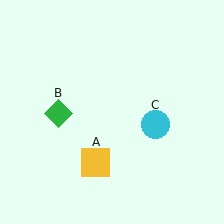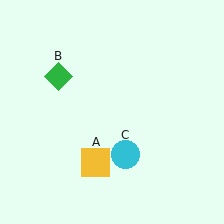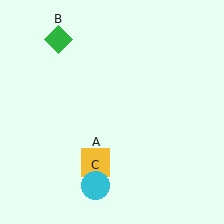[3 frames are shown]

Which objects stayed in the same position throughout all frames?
Yellow square (object A) remained stationary.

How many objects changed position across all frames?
2 objects changed position: green diamond (object B), cyan circle (object C).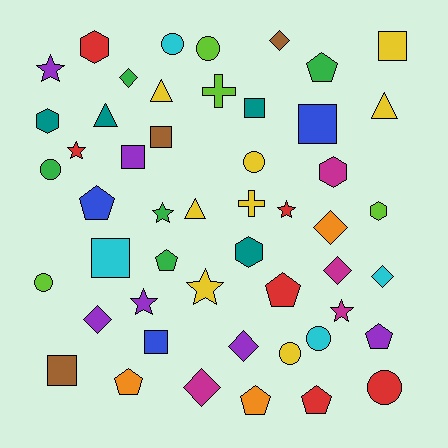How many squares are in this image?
There are 8 squares.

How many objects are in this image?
There are 50 objects.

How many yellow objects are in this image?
There are 8 yellow objects.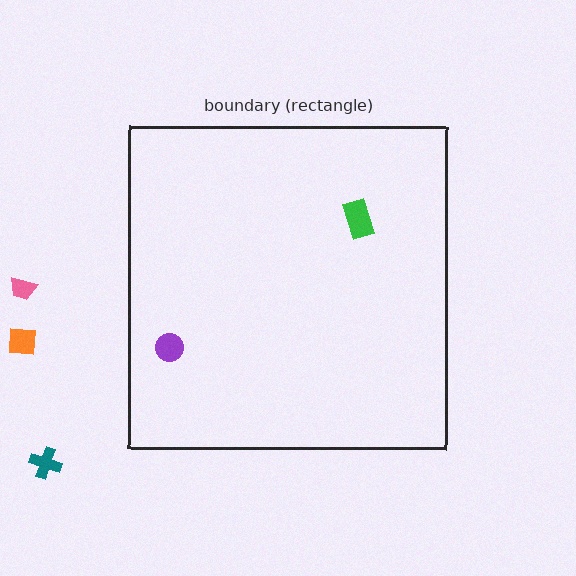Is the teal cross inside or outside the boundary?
Outside.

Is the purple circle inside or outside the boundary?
Inside.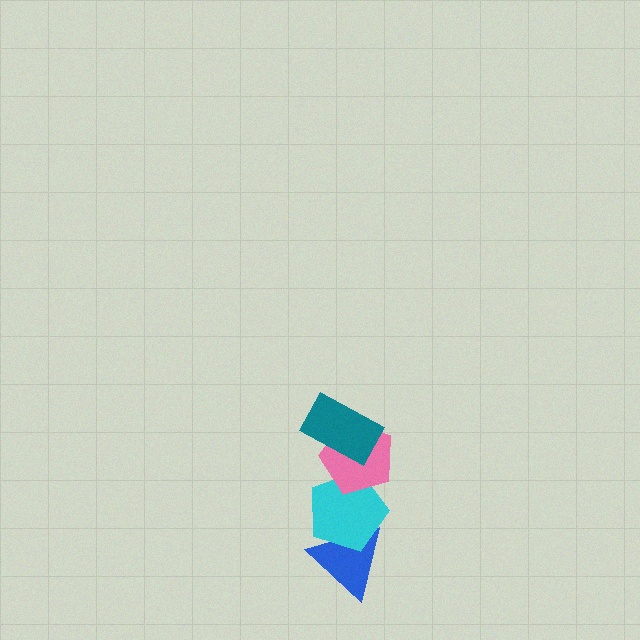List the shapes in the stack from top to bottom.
From top to bottom: the teal rectangle, the pink pentagon, the cyan pentagon, the blue triangle.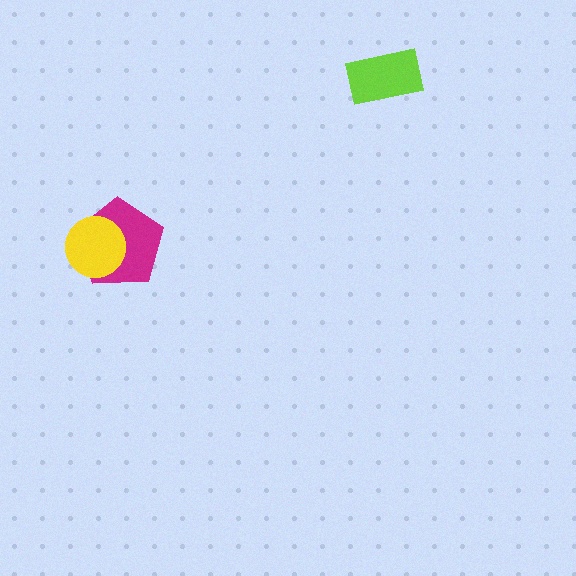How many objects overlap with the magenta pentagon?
1 object overlaps with the magenta pentagon.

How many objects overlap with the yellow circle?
1 object overlaps with the yellow circle.